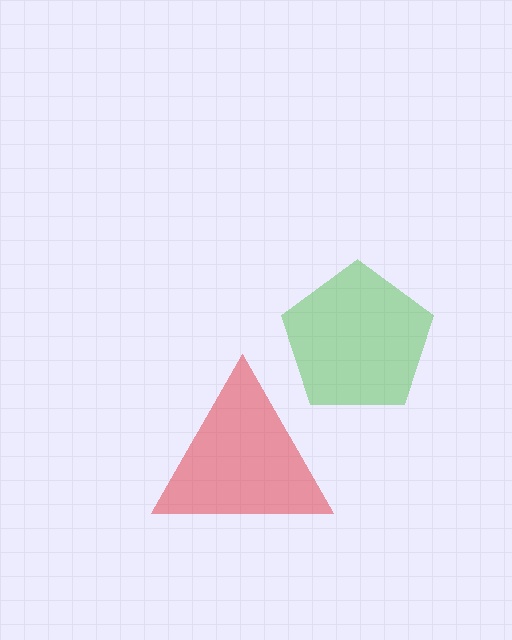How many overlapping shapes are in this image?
There are 2 overlapping shapes in the image.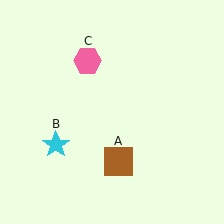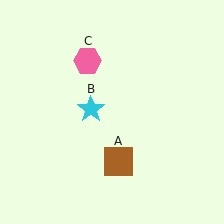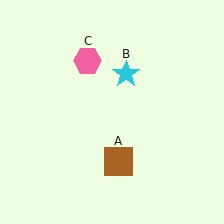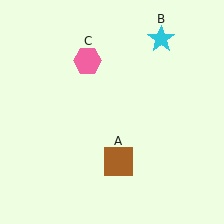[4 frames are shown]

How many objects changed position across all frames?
1 object changed position: cyan star (object B).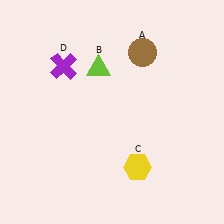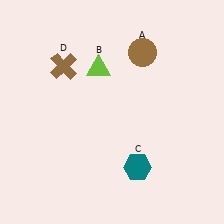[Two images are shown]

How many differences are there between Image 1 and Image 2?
There are 2 differences between the two images.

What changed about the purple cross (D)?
In Image 1, D is purple. In Image 2, it changed to brown.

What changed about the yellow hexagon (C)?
In Image 1, C is yellow. In Image 2, it changed to teal.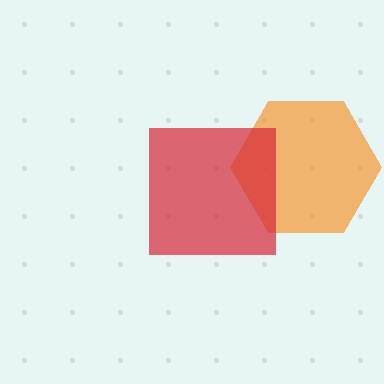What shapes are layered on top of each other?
The layered shapes are: an orange hexagon, a red square.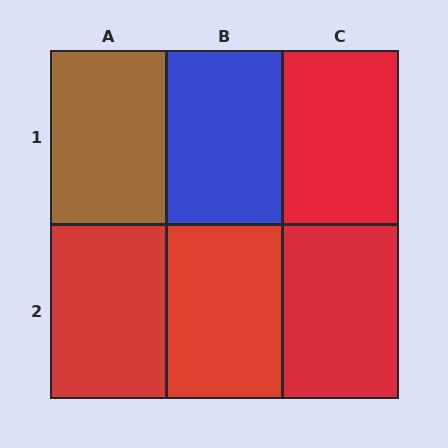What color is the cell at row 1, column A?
Brown.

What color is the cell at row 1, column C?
Red.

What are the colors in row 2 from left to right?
Red, red, red.